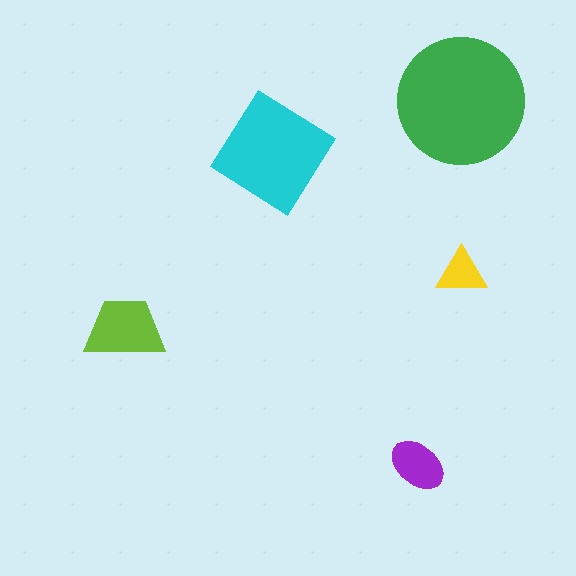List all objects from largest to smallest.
The green circle, the cyan diamond, the lime trapezoid, the purple ellipse, the yellow triangle.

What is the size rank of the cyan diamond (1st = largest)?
2nd.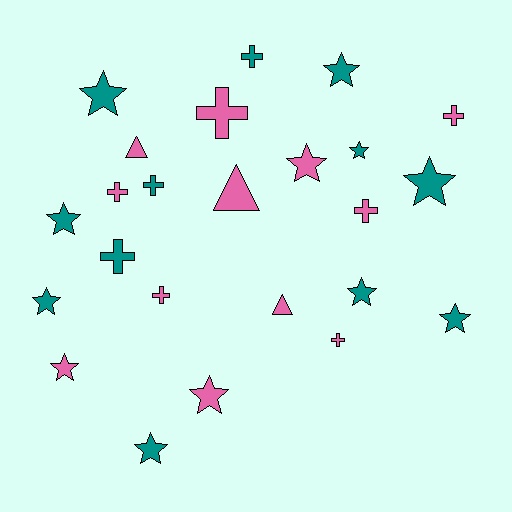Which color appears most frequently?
Pink, with 12 objects.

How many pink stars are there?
There are 3 pink stars.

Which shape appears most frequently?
Star, with 12 objects.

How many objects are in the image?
There are 24 objects.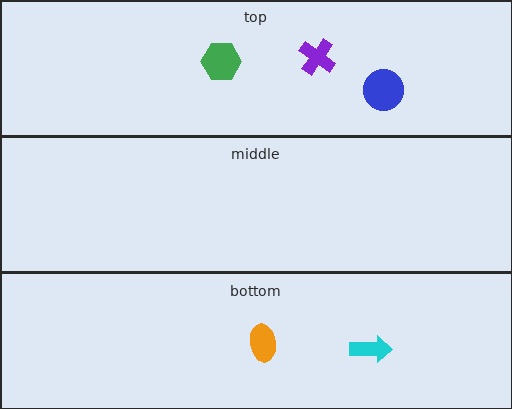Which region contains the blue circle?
The top region.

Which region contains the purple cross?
The top region.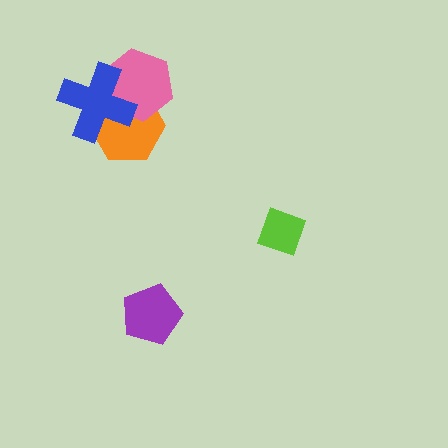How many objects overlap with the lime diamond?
0 objects overlap with the lime diamond.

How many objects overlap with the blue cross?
2 objects overlap with the blue cross.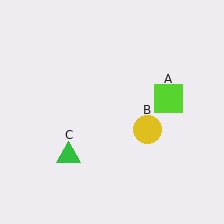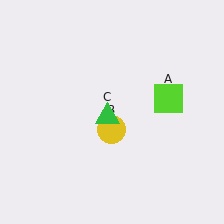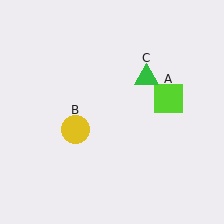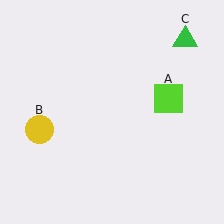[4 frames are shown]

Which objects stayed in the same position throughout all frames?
Lime square (object A) remained stationary.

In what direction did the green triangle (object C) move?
The green triangle (object C) moved up and to the right.